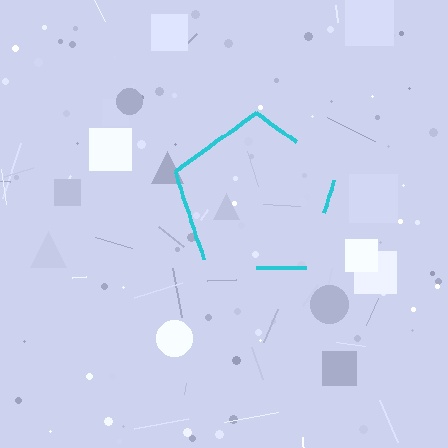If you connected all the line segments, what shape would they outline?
They would outline a pentagon.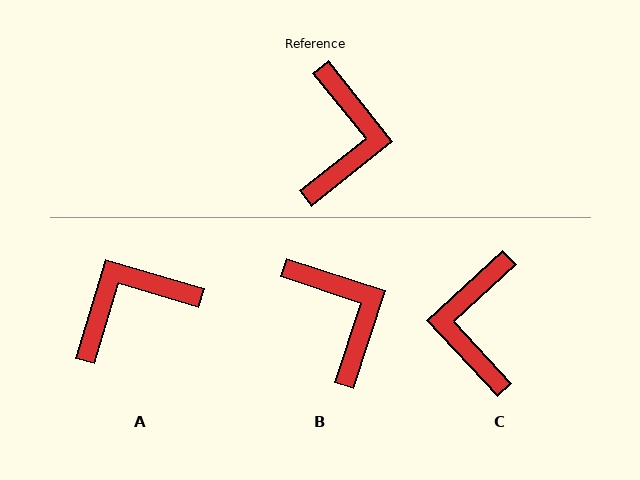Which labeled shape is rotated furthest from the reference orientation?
C, about 176 degrees away.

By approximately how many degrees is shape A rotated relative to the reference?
Approximately 125 degrees counter-clockwise.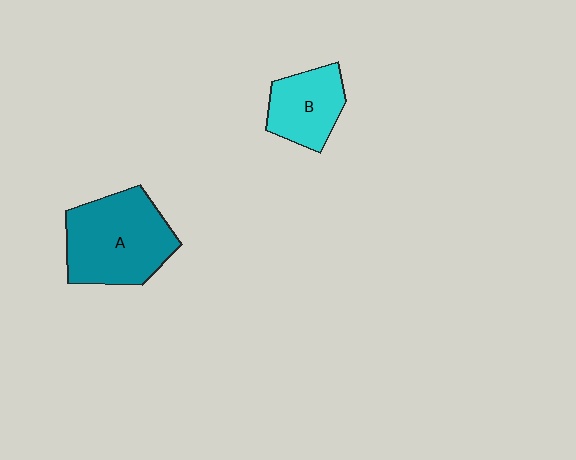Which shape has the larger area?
Shape A (teal).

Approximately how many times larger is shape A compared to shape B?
Approximately 1.7 times.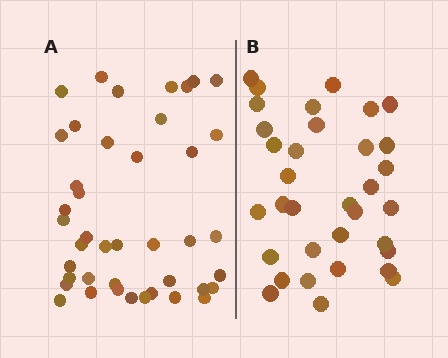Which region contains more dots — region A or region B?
Region A (the left region) has more dots.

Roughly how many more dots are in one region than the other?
Region A has roughly 8 or so more dots than region B.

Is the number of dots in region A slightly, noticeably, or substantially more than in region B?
Region A has only slightly more — the two regions are fairly close. The ratio is roughly 1.2 to 1.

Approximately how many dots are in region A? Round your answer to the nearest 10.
About 40 dots. (The exact count is 42, which rounds to 40.)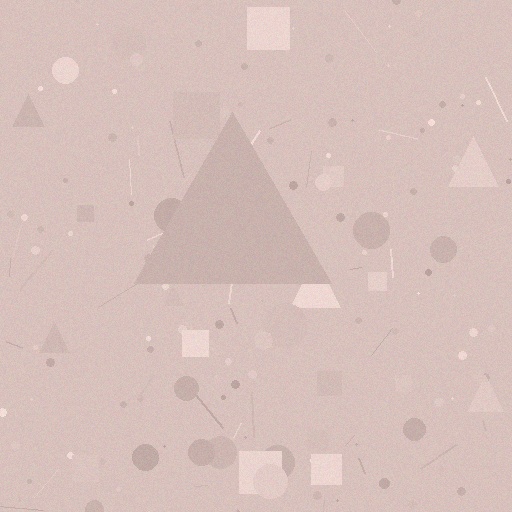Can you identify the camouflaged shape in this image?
The camouflaged shape is a triangle.